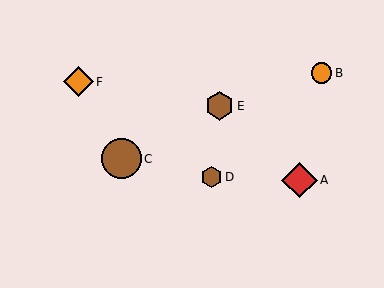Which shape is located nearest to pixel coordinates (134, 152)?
The brown circle (labeled C) at (121, 159) is nearest to that location.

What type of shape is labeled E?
Shape E is a brown hexagon.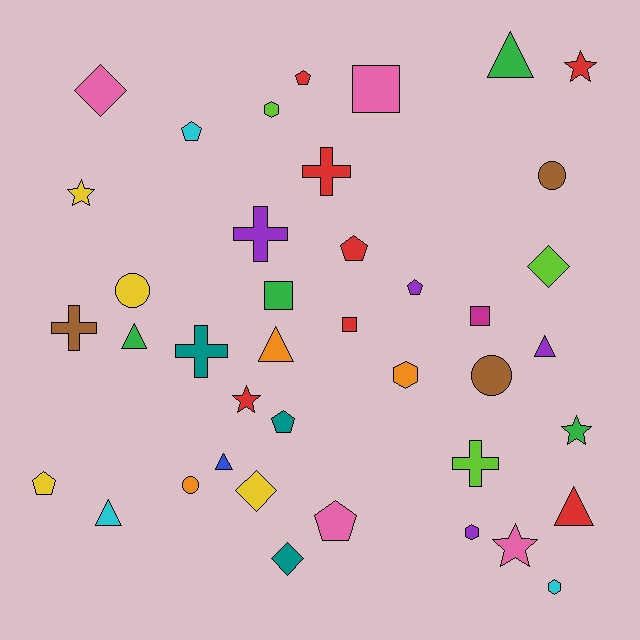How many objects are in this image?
There are 40 objects.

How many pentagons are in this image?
There are 7 pentagons.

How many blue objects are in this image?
There is 1 blue object.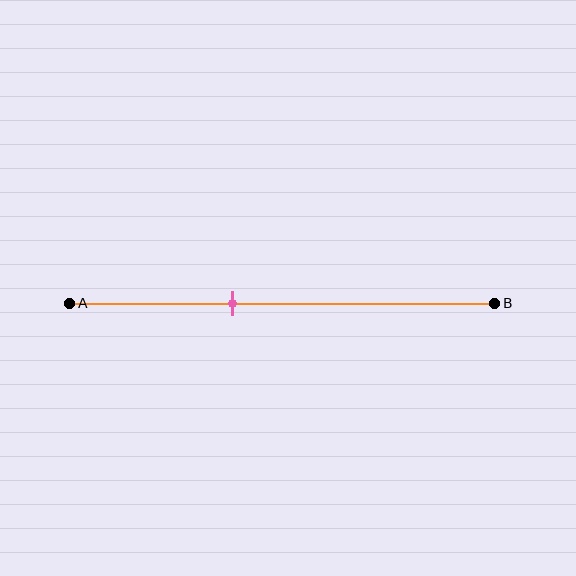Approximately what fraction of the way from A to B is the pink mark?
The pink mark is approximately 40% of the way from A to B.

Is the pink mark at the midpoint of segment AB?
No, the mark is at about 40% from A, not at the 50% midpoint.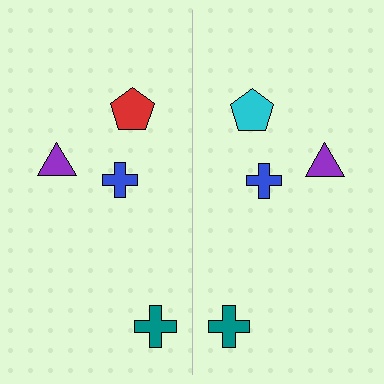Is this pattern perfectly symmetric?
No, the pattern is not perfectly symmetric. The cyan pentagon on the right side breaks the symmetry — its mirror counterpart is red.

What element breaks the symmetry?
The cyan pentagon on the right side breaks the symmetry — its mirror counterpart is red.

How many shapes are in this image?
There are 8 shapes in this image.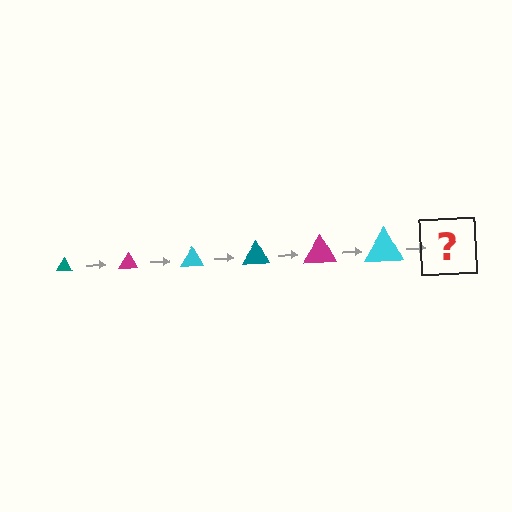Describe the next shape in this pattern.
It should be a teal triangle, larger than the previous one.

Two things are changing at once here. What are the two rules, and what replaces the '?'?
The two rules are that the triangle grows larger each step and the color cycles through teal, magenta, and cyan. The '?' should be a teal triangle, larger than the previous one.